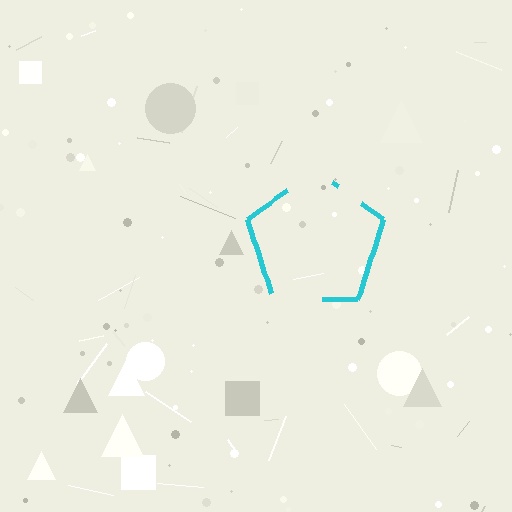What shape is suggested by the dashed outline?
The dashed outline suggests a pentagon.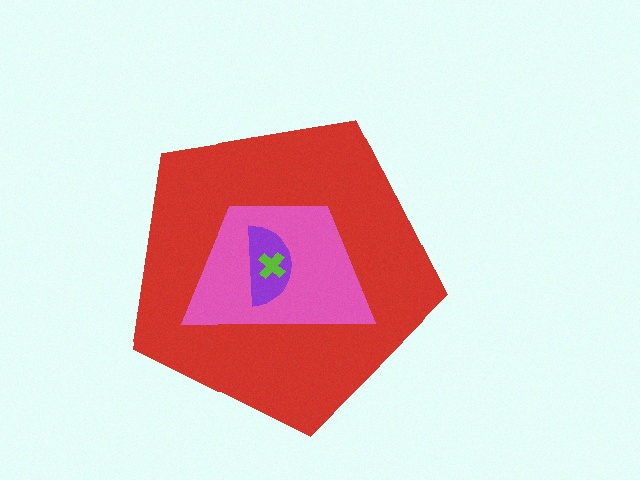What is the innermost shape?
The lime cross.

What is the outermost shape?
The red pentagon.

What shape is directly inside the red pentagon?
The pink trapezoid.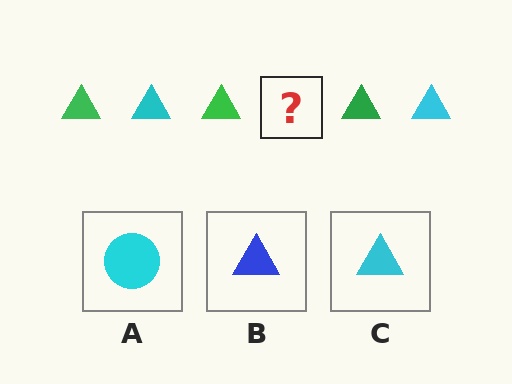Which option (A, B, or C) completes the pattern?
C.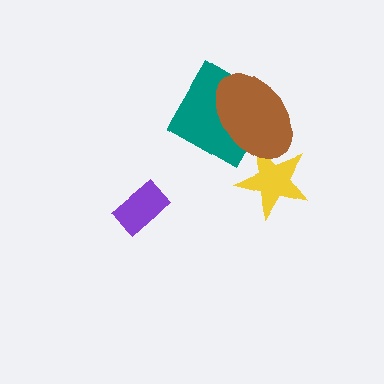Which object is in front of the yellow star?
The brown ellipse is in front of the yellow star.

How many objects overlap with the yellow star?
1 object overlaps with the yellow star.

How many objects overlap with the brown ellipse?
2 objects overlap with the brown ellipse.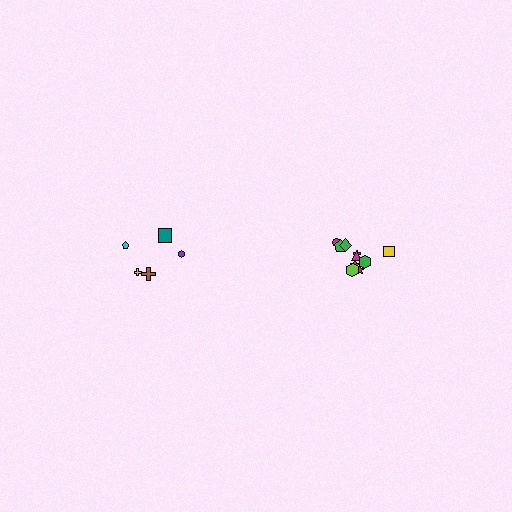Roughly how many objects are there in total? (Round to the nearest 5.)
Roughly 15 objects in total.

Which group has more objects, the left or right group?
The right group.